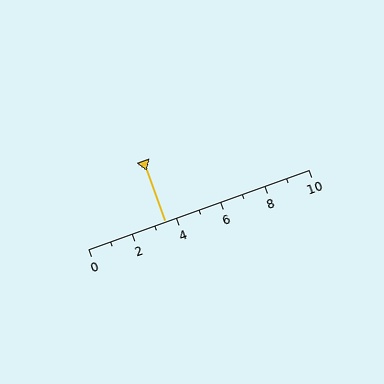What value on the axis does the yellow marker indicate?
The marker indicates approximately 3.5.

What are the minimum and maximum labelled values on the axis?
The axis runs from 0 to 10.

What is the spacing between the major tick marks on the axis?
The major ticks are spaced 2 apart.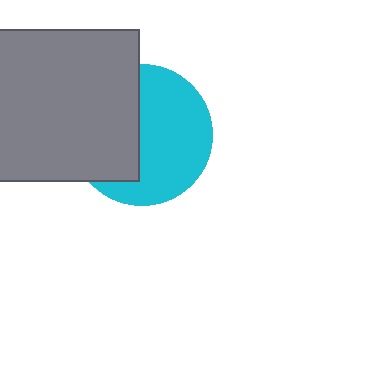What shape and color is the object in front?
The object in front is a gray square.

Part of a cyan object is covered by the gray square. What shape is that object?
It is a circle.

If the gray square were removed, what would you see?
You would see the complete cyan circle.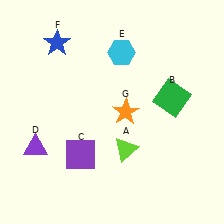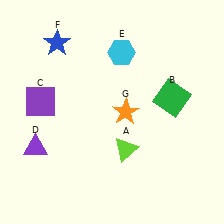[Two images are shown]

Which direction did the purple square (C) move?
The purple square (C) moved up.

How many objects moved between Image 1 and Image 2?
1 object moved between the two images.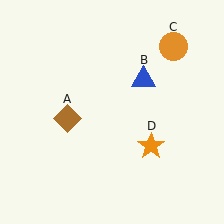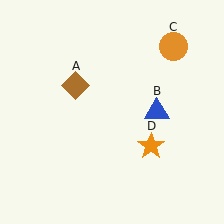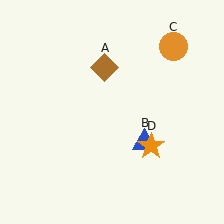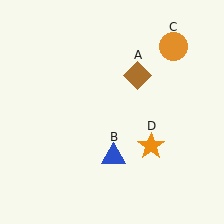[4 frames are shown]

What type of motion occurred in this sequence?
The brown diamond (object A), blue triangle (object B) rotated clockwise around the center of the scene.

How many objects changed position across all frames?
2 objects changed position: brown diamond (object A), blue triangle (object B).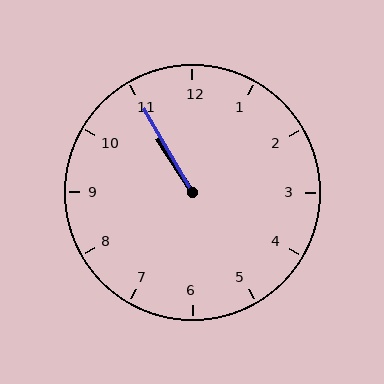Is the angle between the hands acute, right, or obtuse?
It is acute.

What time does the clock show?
10:55.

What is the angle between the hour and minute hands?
Approximately 2 degrees.